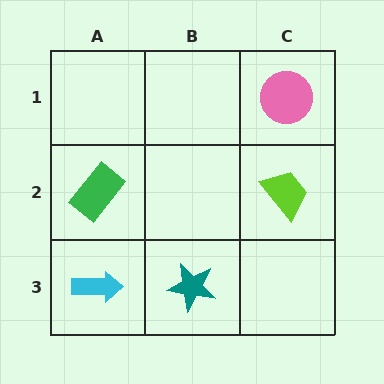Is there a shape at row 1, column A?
No, that cell is empty.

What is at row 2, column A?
A green rectangle.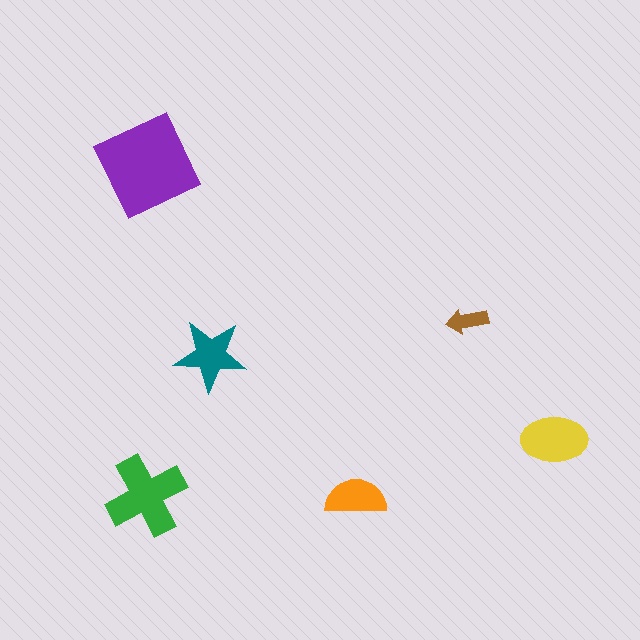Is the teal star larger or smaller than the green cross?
Smaller.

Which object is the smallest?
The brown arrow.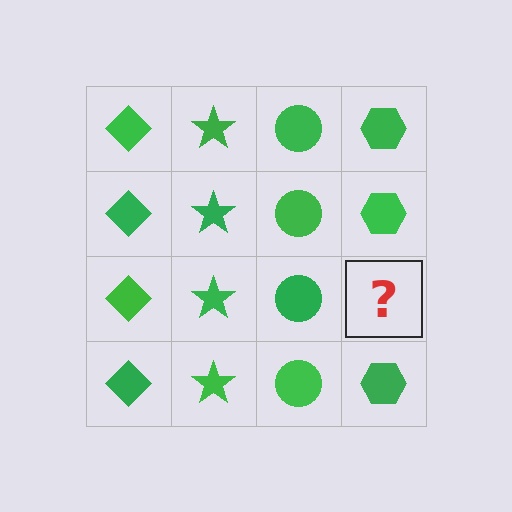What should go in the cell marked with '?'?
The missing cell should contain a green hexagon.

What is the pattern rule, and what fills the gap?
The rule is that each column has a consistent shape. The gap should be filled with a green hexagon.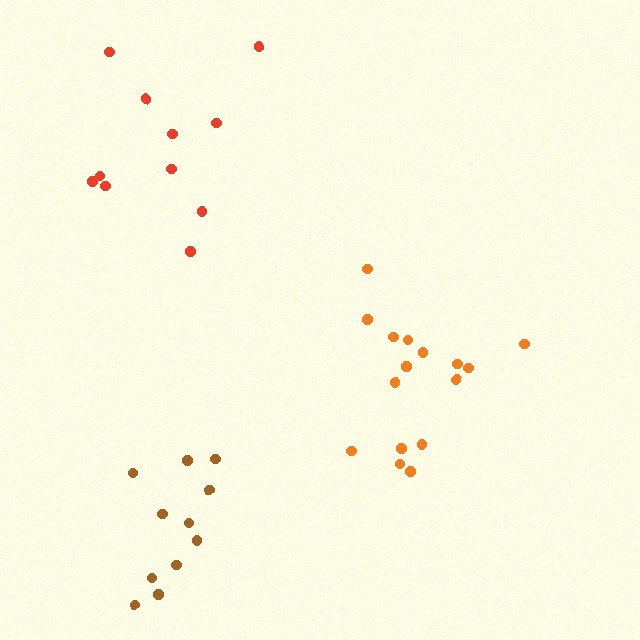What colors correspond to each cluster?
The clusters are colored: orange, brown, red.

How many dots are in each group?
Group 1: 16 dots, Group 2: 11 dots, Group 3: 11 dots (38 total).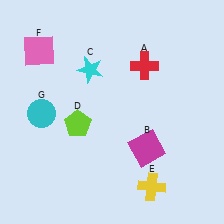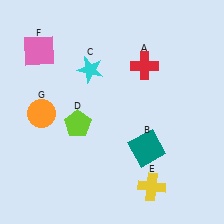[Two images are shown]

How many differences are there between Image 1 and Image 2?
There are 2 differences between the two images.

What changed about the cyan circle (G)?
In Image 1, G is cyan. In Image 2, it changed to orange.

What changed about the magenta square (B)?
In Image 1, B is magenta. In Image 2, it changed to teal.